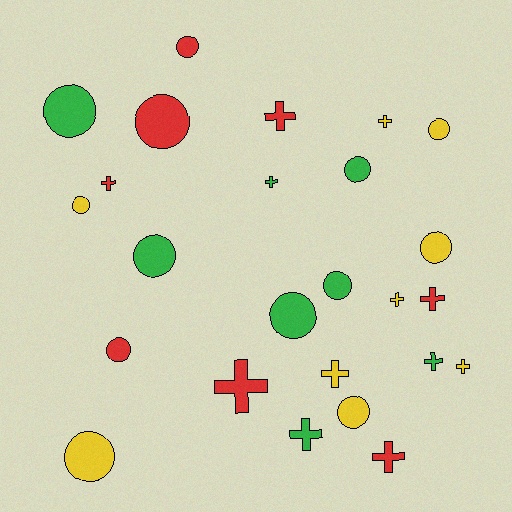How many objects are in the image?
There are 25 objects.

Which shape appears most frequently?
Circle, with 13 objects.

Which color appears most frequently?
Yellow, with 9 objects.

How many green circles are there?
There are 5 green circles.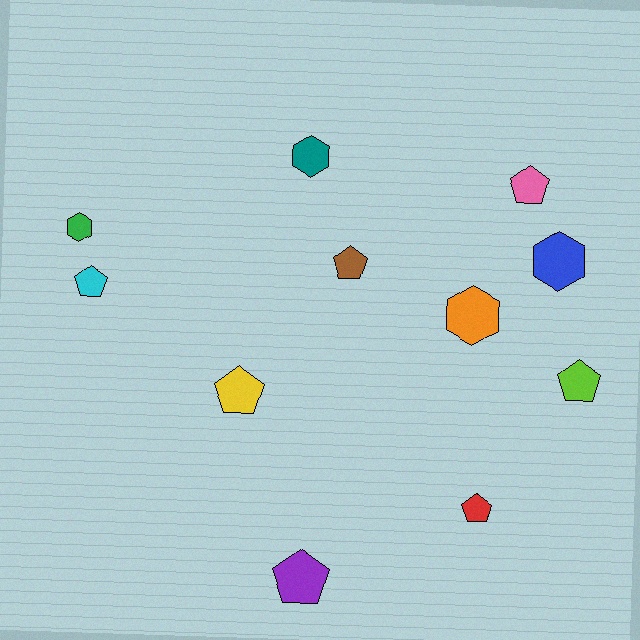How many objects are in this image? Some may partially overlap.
There are 11 objects.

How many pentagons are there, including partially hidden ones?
There are 7 pentagons.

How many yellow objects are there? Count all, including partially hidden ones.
There is 1 yellow object.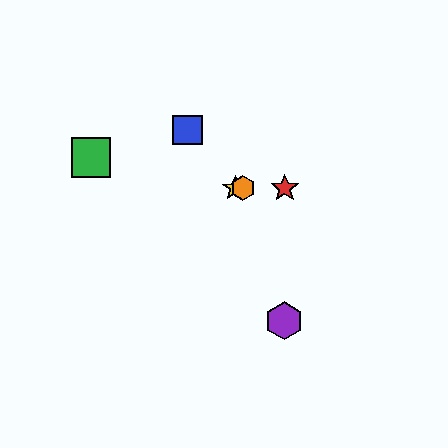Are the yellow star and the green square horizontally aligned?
No, the yellow star is at y≈188 and the green square is at y≈157.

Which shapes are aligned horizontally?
The red star, the yellow star, the orange hexagon are aligned horizontally.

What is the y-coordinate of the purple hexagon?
The purple hexagon is at y≈321.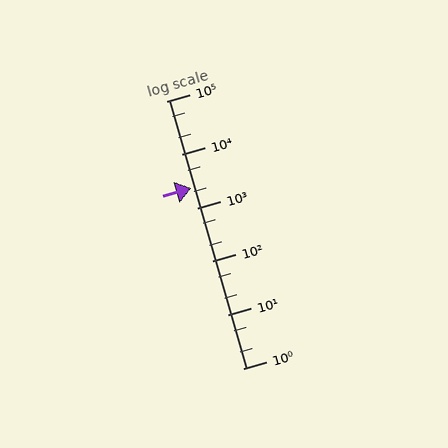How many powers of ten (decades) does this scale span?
The scale spans 5 decades, from 1 to 100000.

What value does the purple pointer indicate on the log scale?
The pointer indicates approximately 2400.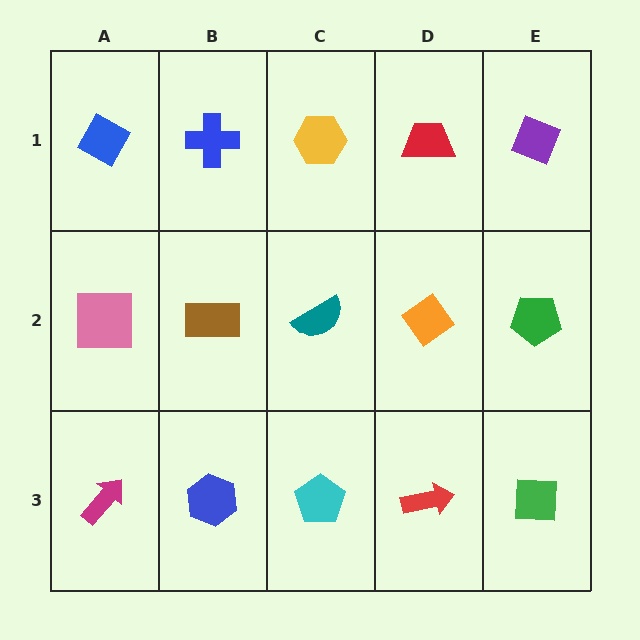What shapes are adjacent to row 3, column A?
A pink square (row 2, column A), a blue hexagon (row 3, column B).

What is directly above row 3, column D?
An orange diamond.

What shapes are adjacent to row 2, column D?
A red trapezoid (row 1, column D), a red arrow (row 3, column D), a teal semicircle (row 2, column C), a green pentagon (row 2, column E).